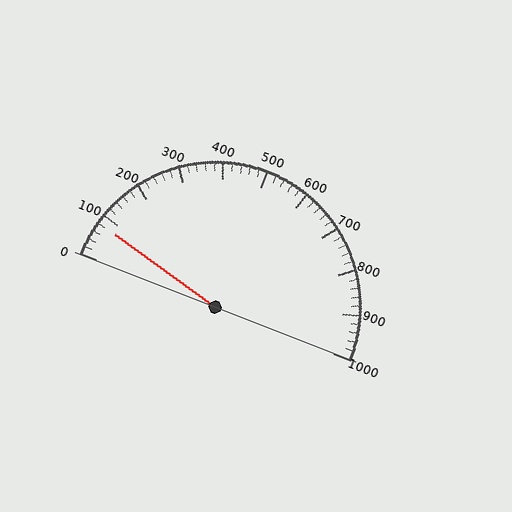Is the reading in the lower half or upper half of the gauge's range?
The reading is in the lower half of the range (0 to 1000).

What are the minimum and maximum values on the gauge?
The gauge ranges from 0 to 1000.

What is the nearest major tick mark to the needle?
The nearest major tick mark is 100.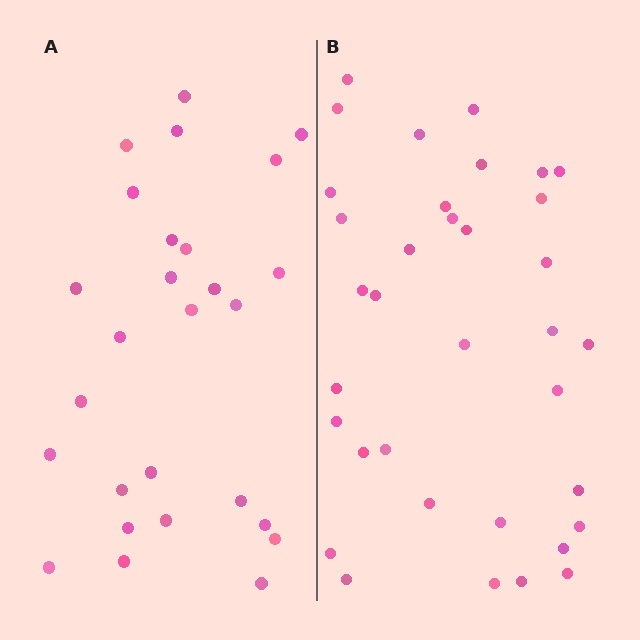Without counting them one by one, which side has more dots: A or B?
Region B (the right region) has more dots.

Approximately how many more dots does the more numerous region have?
Region B has roughly 8 or so more dots than region A.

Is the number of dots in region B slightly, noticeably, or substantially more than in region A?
Region B has noticeably more, but not dramatically so. The ratio is roughly 1.3 to 1.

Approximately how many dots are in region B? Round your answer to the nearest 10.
About 40 dots. (The exact count is 35, which rounds to 40.)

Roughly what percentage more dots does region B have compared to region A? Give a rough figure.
About 30% more.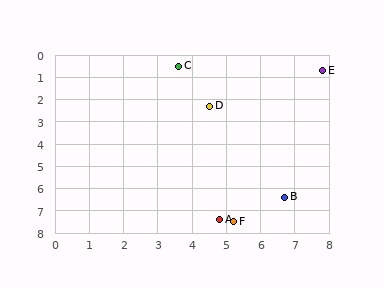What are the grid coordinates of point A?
Point A is at approximately (4.8, 7.4).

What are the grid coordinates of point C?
Point C is at approximately (3.6, 0.5).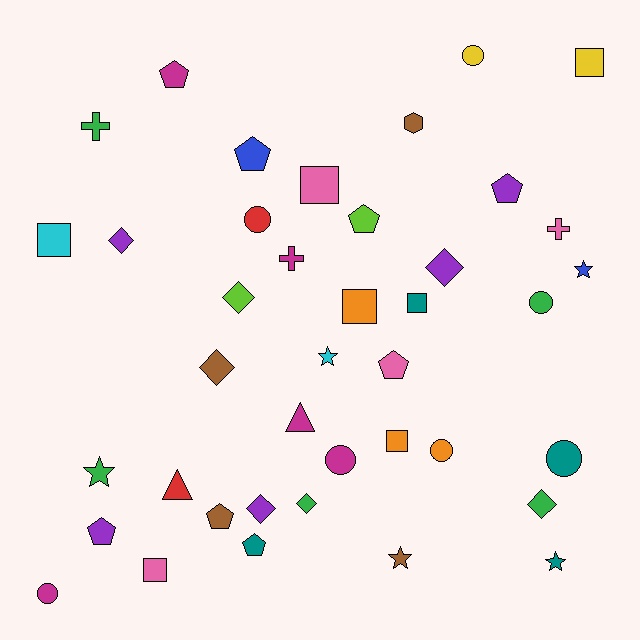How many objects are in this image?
There are 40 objects.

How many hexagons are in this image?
There is 1 hexagon.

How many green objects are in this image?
There are 5 green objects.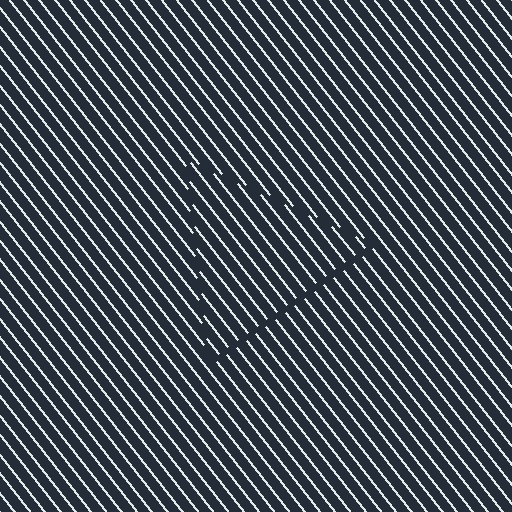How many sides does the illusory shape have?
3 sides — the line-ends trace a triangle.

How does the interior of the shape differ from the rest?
The interior of the shape contains the same grating, shifted by half a period — the contour is defined by the phase discontinuity where line-ends from the inner and outer gratings abut.